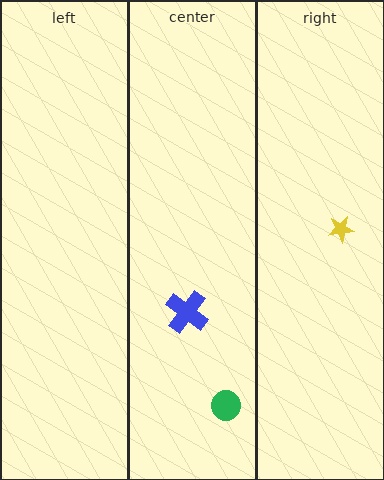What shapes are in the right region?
The yellow star.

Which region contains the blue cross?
The center region.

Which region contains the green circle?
The center region.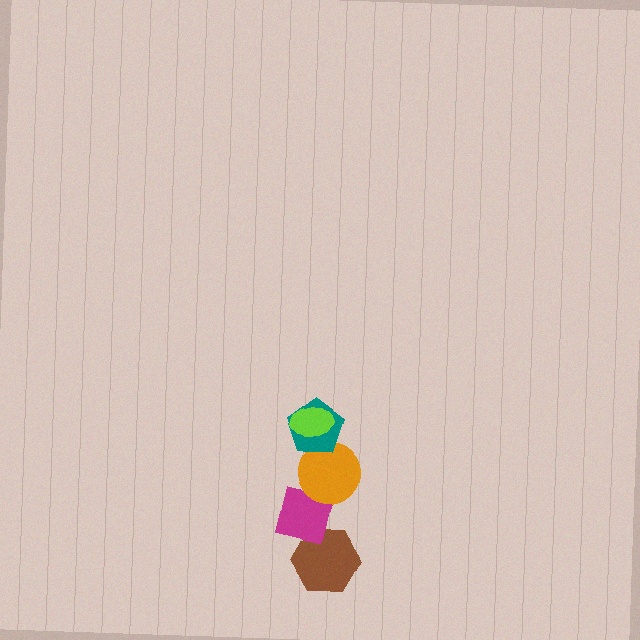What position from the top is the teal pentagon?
The teal pentagon is 2nd from the top.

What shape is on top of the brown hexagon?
The magenta square is on top of the brown hexagon.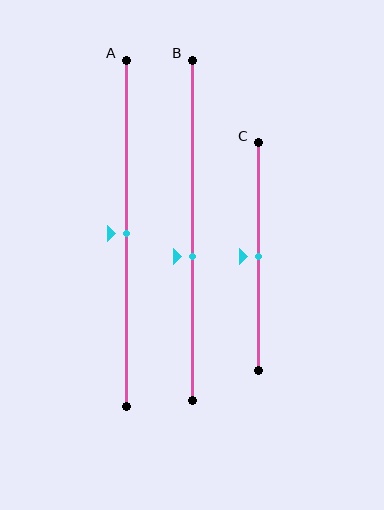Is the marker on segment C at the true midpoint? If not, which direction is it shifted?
Yes, the marker on segment C is at the true midpoint.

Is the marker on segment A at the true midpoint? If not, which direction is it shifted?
Yes, the marker on segment A is at the true midpoint.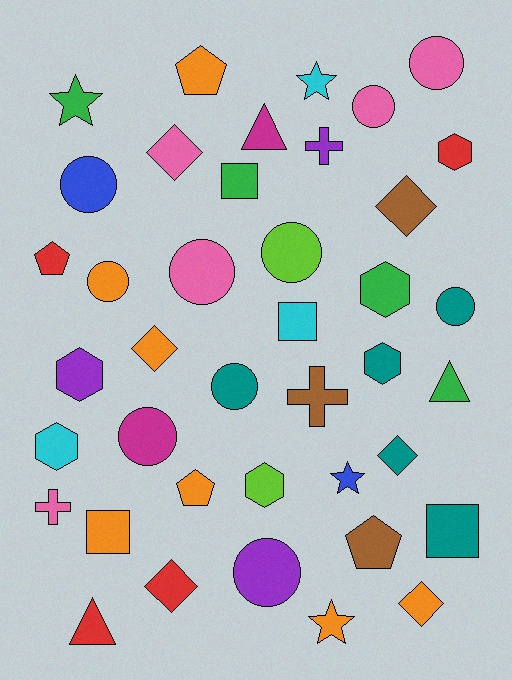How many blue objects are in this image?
There are 2 blue objects.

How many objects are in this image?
There are 40 objects.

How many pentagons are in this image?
There are 4 pentagons.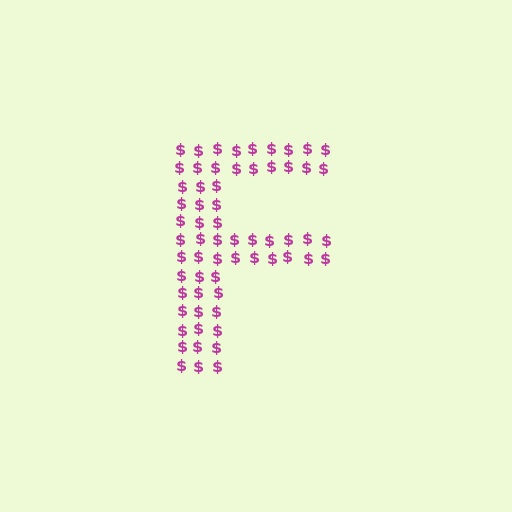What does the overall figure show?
The overall figure shows the letter F.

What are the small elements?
The small elements are dollar signs.